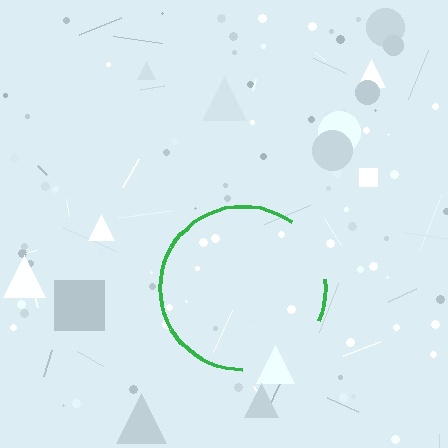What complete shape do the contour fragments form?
The contour fragments form a circle.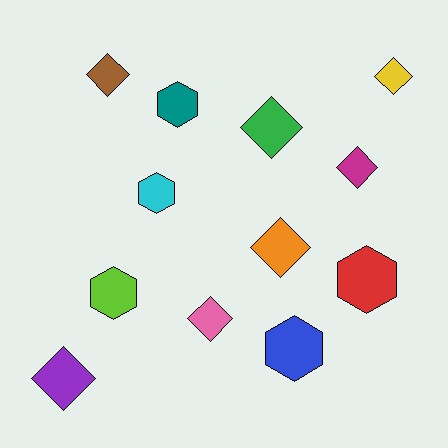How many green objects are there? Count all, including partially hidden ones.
There is 1 green object.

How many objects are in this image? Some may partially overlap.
There are 12 objects.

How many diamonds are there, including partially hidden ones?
There are 7 diamonds.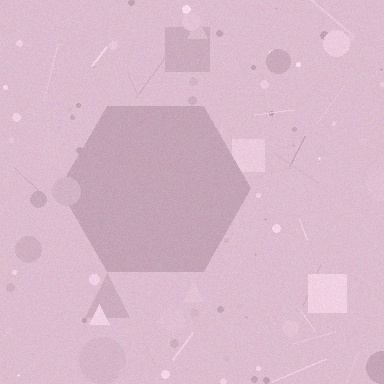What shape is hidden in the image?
A hexagon is hidden in the image.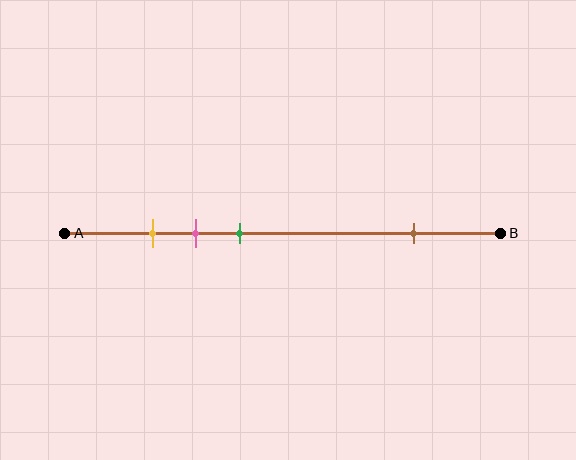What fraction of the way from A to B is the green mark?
The green mark is approximately 40% (0.4) of the way from A to B.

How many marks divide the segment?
There are 4 marks dividing the segment.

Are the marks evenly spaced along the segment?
No, the marks are not evenly spaced.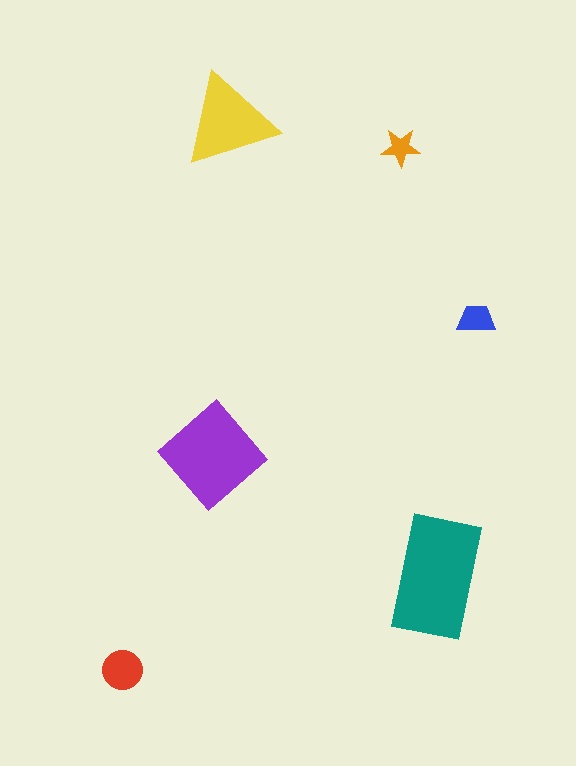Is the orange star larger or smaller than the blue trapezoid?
Smaller.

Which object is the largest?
The teal rectangle.